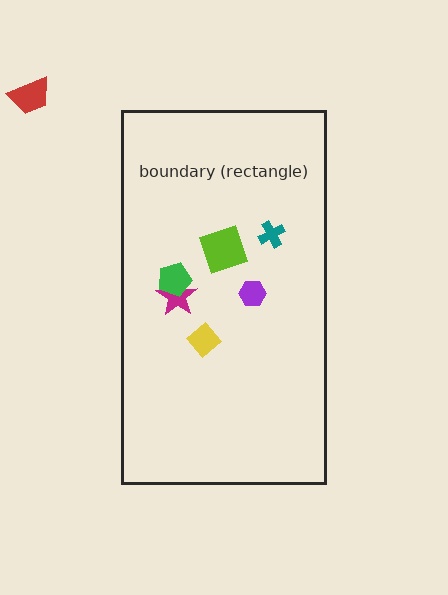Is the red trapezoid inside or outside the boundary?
Outside.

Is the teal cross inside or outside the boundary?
Inside.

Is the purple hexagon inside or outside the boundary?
Inside.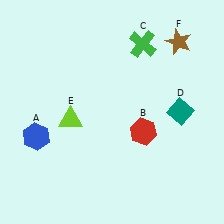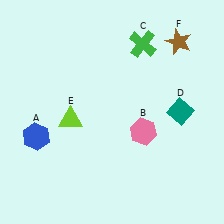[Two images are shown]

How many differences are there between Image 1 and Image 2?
There is 1 difference between the two images.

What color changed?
The hexagon (B) changed from red in Image 1 to pink in Image 2.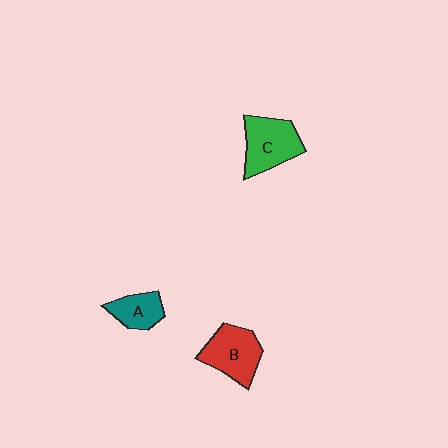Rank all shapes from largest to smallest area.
From largest to smallest: C (green), B (red), A (teal).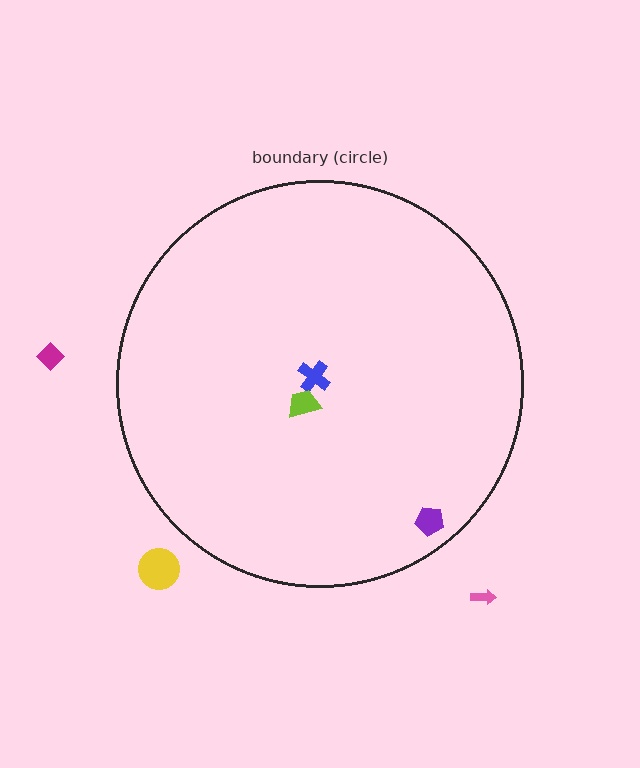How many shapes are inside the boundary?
3 inside, 3 outside.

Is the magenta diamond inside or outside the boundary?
Outside.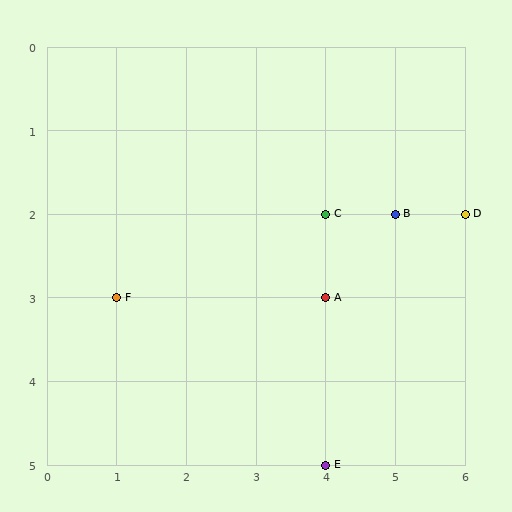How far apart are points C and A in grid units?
Points C and A are 1 row apart.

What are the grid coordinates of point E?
Point E is at grid coordinates (4, 5).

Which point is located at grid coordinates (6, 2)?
Point D is at (6, 2).